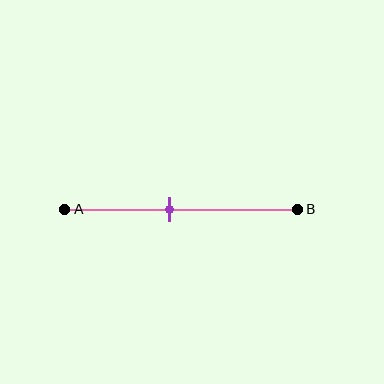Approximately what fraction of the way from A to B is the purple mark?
The purple mark is approximately 45% of the way from A to B.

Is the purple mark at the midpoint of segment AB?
No, the mark is at about 45% from A, not at the 50% midpoint.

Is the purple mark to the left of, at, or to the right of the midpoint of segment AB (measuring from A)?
The purple mark is to the left of the midpoint of segment AB.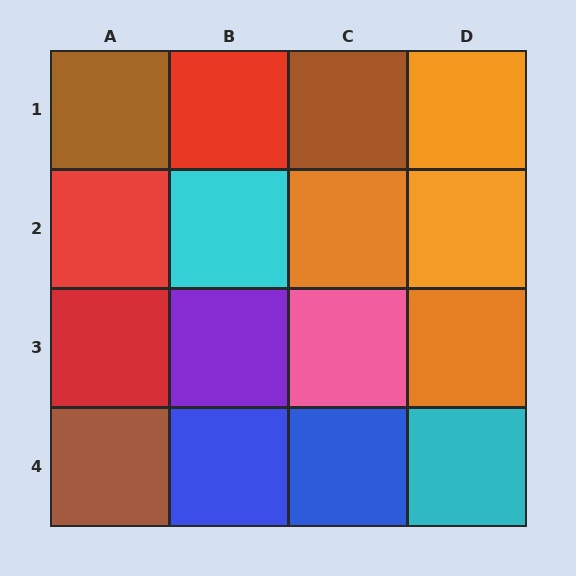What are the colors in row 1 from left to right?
Brown, red, brown, orange.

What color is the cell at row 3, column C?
Pink.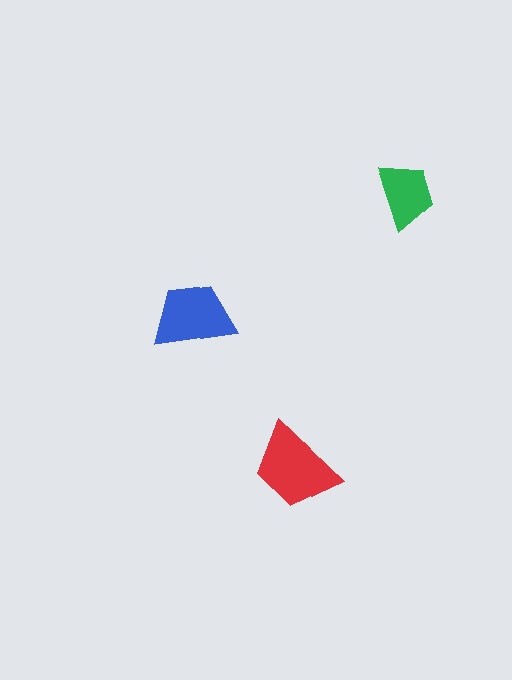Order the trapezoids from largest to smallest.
the red one, the blue one, the green one.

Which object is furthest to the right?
The green trapezoid is rightmost.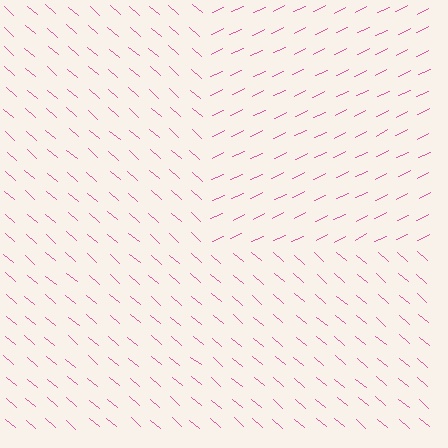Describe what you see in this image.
The image is filled with small pink line segments. A rectangle region in the image has lines oriented differently from the surrounding lines, creating a visible texture boundary.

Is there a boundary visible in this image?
Yes, there is a texture boundary formed by a change in line orientation.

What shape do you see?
I see a rectangle.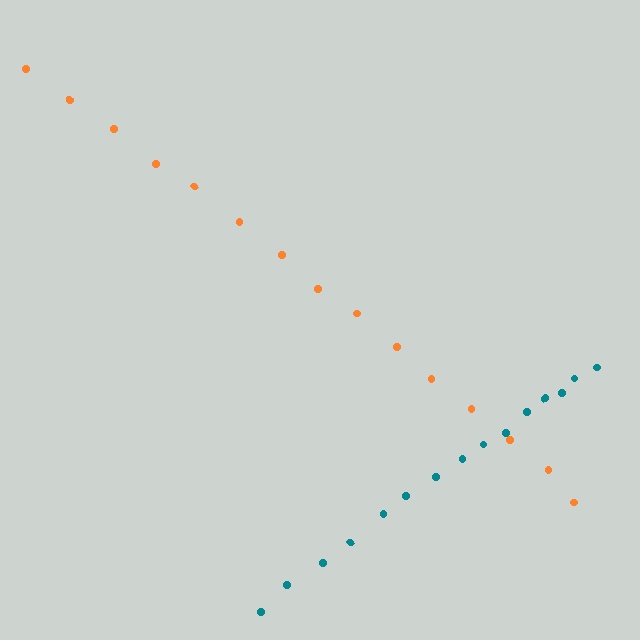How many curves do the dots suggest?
There are 2 distinct paths.